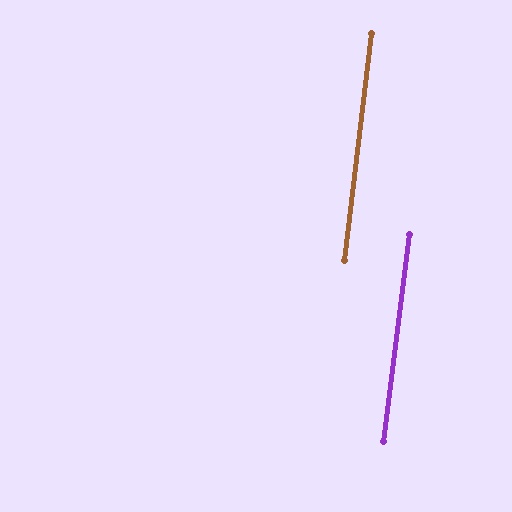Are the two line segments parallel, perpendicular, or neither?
Parallel — their directions differ by only 0.5°.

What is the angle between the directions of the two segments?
Approximately 1 degree.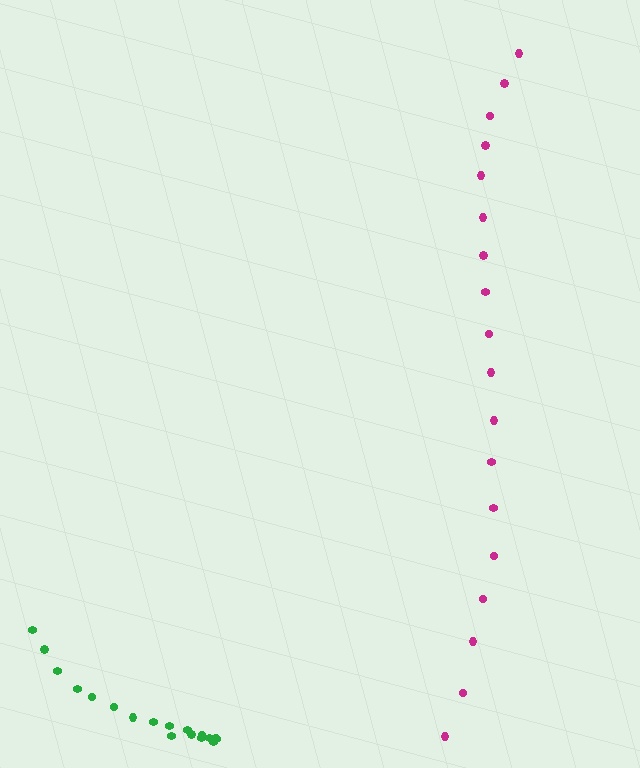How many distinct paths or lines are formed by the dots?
There are 2 distinct paths.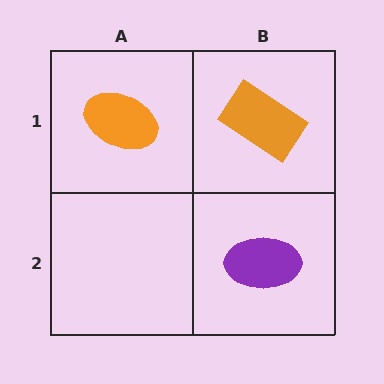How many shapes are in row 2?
1 shape.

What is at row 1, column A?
An orange ellipse.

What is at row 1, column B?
An orange rectangle.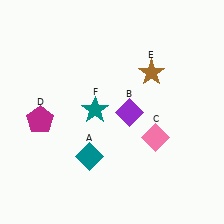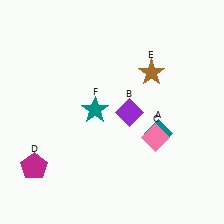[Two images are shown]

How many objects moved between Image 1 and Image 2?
2 objects moved between the two images.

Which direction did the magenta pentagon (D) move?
The magenta pentagon (D) moved down.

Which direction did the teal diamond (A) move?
The teal diamond (A) moved right.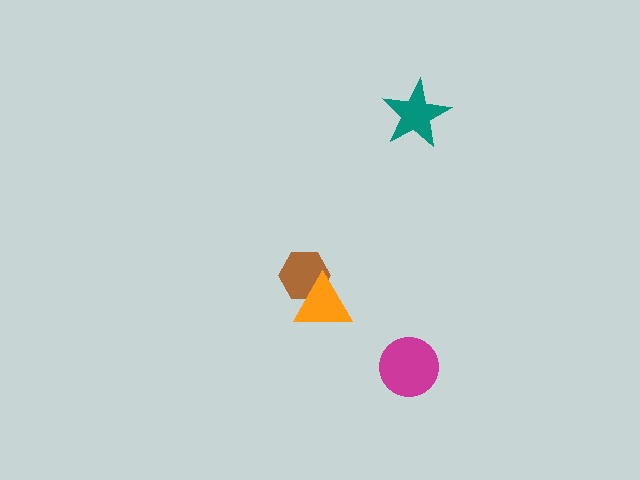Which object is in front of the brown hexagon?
The orange triangle is in front of the brown hexagon.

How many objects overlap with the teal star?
0 objects overlap with the teal star.